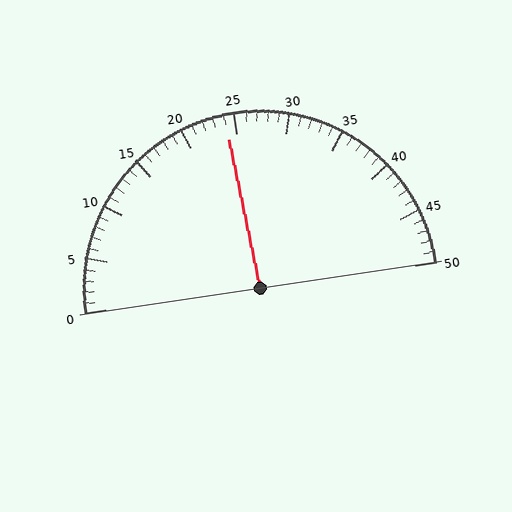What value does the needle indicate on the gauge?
The needle indicates approximately 24.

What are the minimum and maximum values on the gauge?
The gauge ranges from 0 to 50.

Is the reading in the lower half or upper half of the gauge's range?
The reading is in the lower half of the range (0 to 50).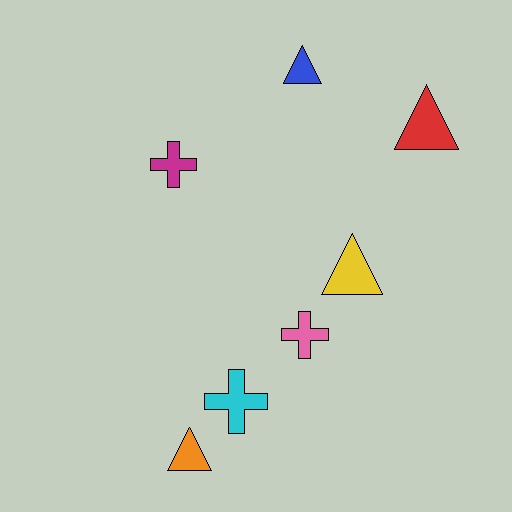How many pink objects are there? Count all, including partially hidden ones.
There is 1 pink object.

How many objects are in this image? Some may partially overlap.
There are 7 objects.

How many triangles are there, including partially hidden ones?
There are 4 triangles.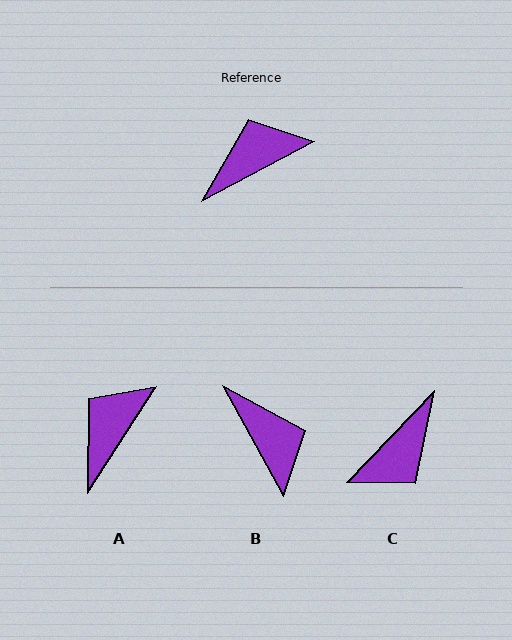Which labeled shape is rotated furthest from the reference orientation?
C, about 162 degrees away.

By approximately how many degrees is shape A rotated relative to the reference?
Approximately 29 degrees counter-clockwise.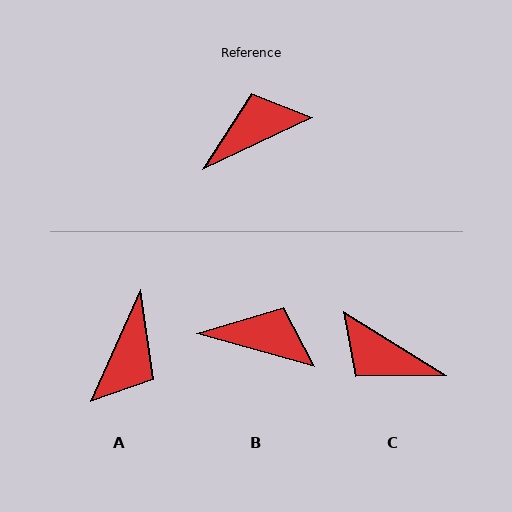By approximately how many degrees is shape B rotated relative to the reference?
Approximately 41 degrees clockwise.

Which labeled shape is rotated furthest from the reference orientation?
A, about 140 degrees away.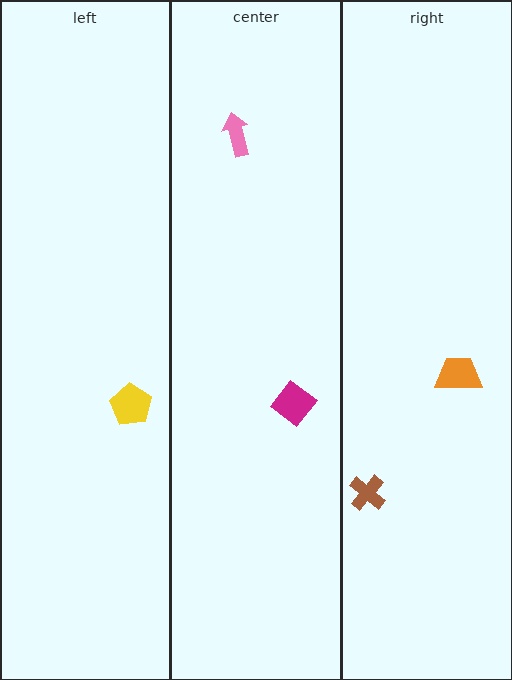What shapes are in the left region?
The yellow pentagon.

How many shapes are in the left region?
1.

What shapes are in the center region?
The magenta diamond, the pink arrow.